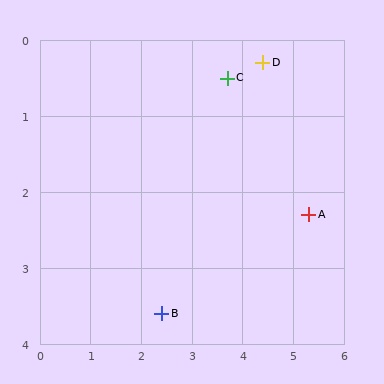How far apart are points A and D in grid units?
Points A and D are about 2.2 grid units apart.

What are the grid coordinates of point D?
Point D is at approximately (4.4, 0.3).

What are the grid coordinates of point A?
Point A is at approximately (5.3, 2.3).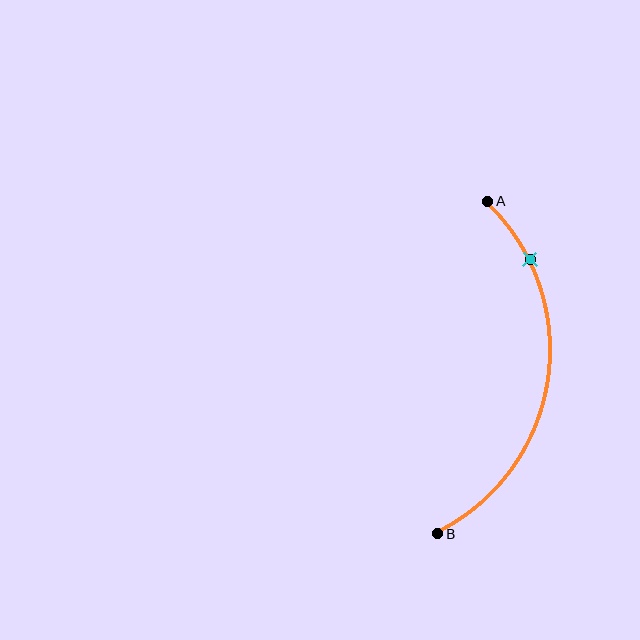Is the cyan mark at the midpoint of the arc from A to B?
No. The cyan mark lies on the arc but is closer to endpoint A. The arc midpoint would be at the point on the curve equidistant along the arc from both A and B.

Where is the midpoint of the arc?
The arc midpoint is the point on the curve farthest from the straight line joining A and B. It sits to the right of that line.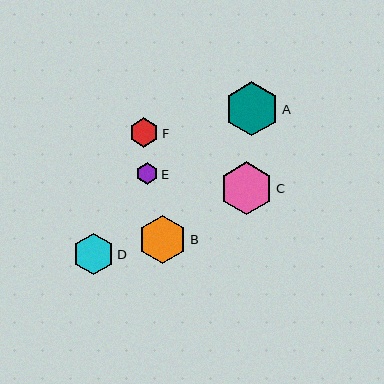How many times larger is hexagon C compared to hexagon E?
Hexagon C is approximately 2.4 times the size of hexagon E.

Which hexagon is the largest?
Hexagon A is the largest with a size of approximately 54 pixels.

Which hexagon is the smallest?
Hexagon E is the smallest with a size of approximately 22 pixels.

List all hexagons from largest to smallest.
From largest to smallest: A, C, B, D, F, E.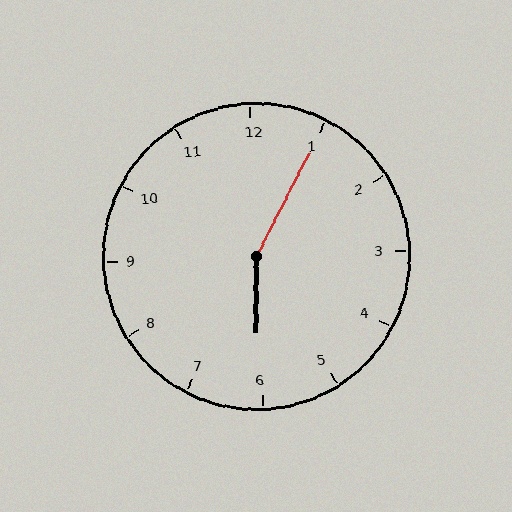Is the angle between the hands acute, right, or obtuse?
It is obtuse.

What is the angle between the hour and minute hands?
Approximately 152 degrees.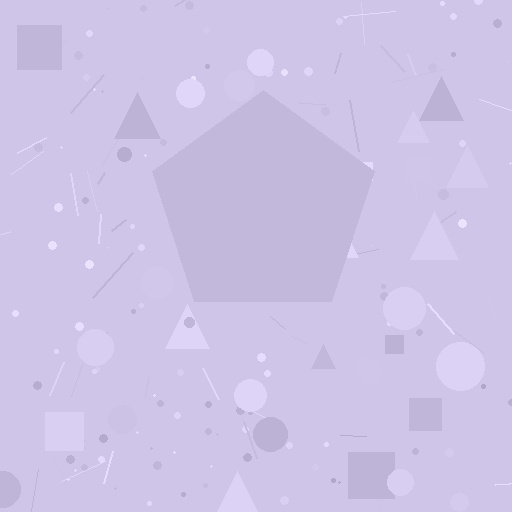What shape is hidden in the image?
A pentagon is hidden in the image.